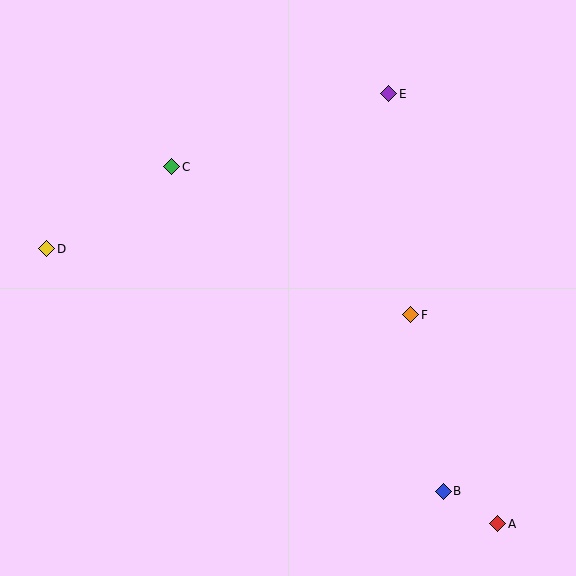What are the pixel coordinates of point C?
Point C is at (172, 167).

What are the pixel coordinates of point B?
Point B is at (443, 491).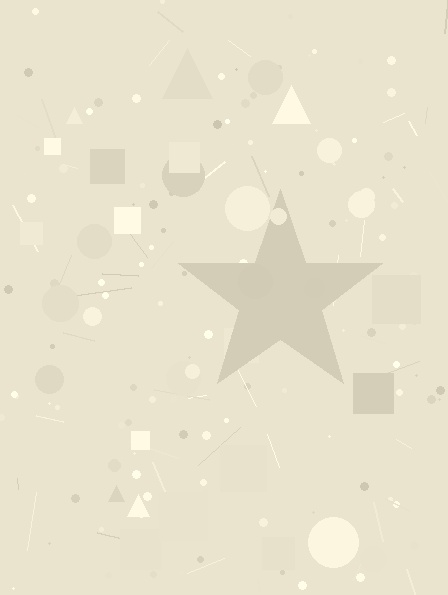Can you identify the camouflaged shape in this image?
The camouflaged shape is a star.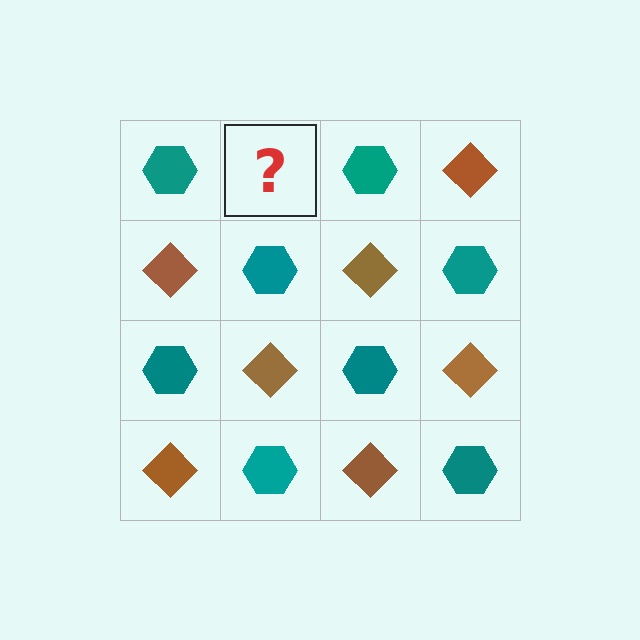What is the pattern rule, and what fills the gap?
The rule is that it alternates teal hexagon and brown diamond in a checkerboard pattern. The gap should be filled with a brown diamond.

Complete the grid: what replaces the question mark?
The question mark should be replaced with a brown diamond.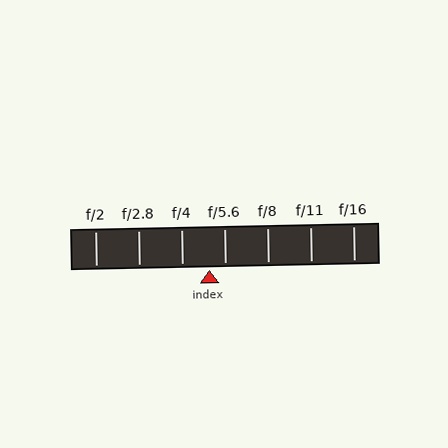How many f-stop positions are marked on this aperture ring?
There are 7 f-stop positions marked.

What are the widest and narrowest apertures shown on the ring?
The widest aperture shown is f/2 and the narrowest is f/16.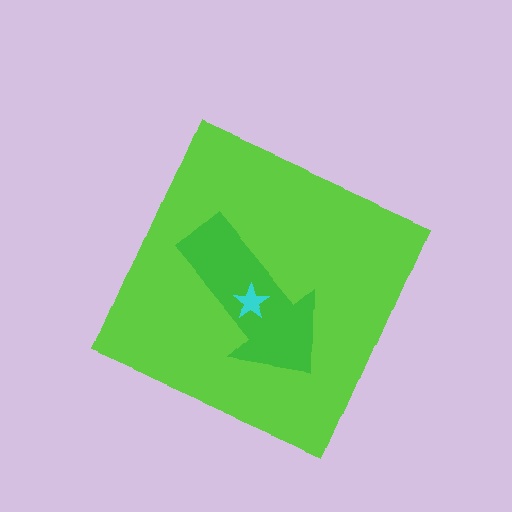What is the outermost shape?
The lime diamond.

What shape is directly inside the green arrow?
The cyan star.